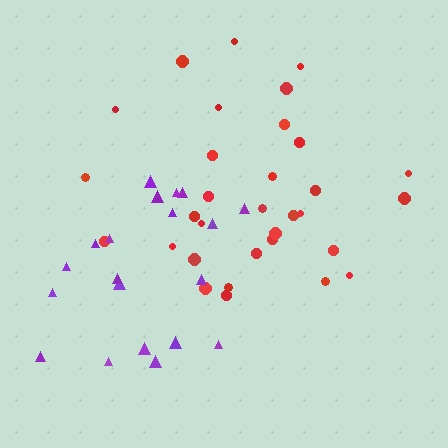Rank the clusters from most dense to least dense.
red, purple.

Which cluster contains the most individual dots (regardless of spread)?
Red (32).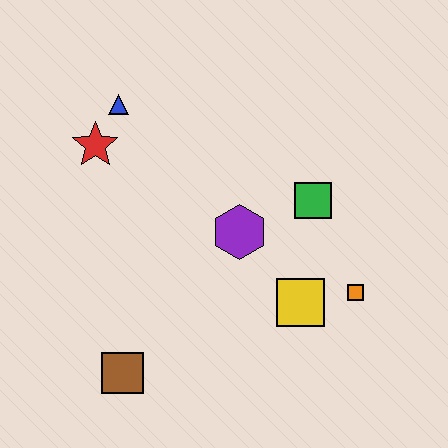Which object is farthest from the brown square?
The blue triangle is farthest from the brown square.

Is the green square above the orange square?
Yes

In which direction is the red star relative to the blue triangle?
The red star is below the blue triangle.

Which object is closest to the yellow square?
The orange square is closest to the yellow square.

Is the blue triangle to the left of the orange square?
Yes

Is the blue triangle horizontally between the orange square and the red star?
Yes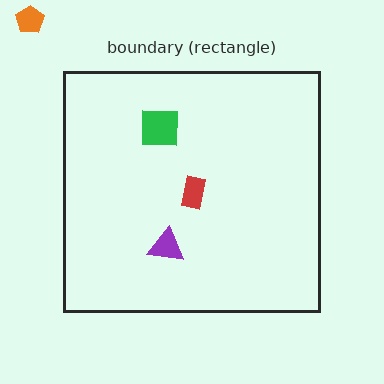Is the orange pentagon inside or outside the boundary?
Outside.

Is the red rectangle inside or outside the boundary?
Inside.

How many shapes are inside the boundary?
3 inside, 1 outside.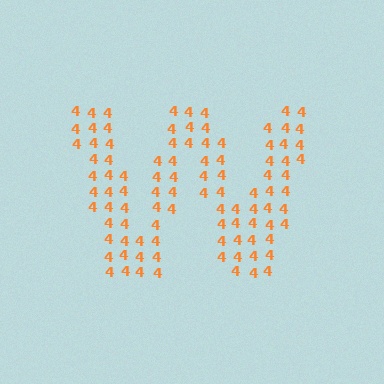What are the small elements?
The small elements are digit 4's.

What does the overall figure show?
The overall figure shows the letter W.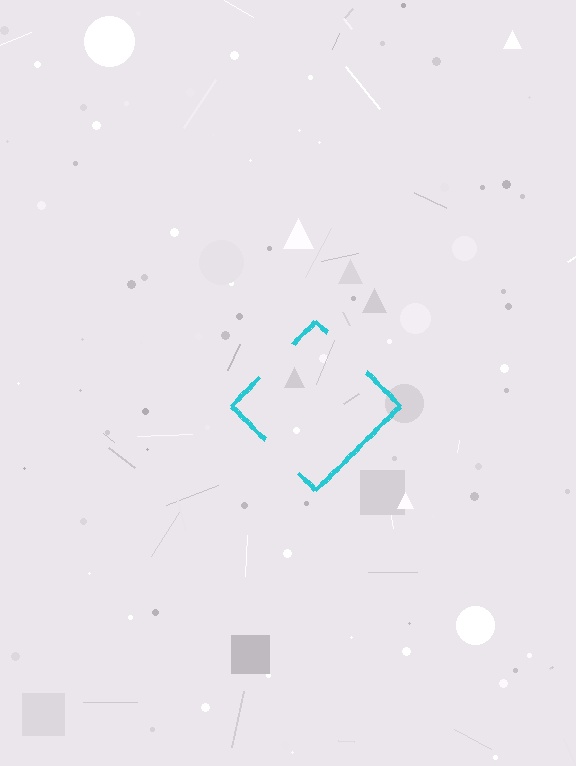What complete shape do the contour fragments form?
The contour fragments form a diamond.